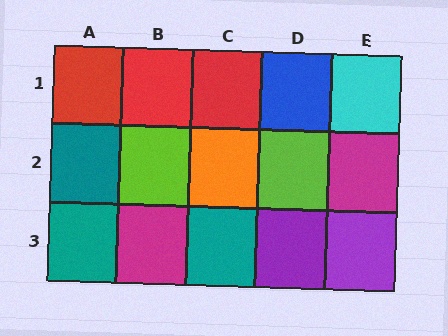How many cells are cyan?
1 cell is cyan.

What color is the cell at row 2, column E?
Magenta.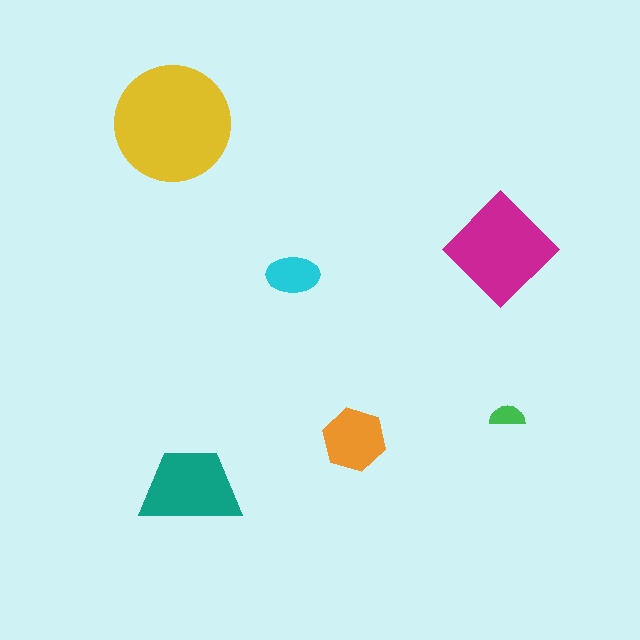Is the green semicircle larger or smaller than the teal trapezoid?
Smaller.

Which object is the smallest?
The green semicircle.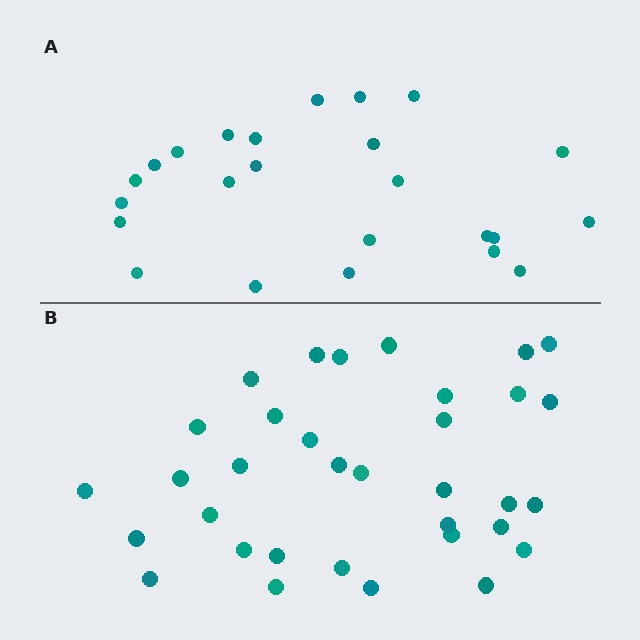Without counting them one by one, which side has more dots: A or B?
Region B (the bottom region) has more dots.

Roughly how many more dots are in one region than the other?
Region B has roughly 10 or so more dots than region A.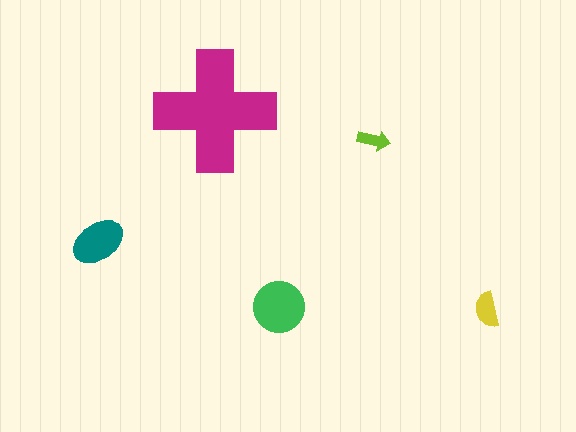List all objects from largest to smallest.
The magenta cross, the green circle, the teal ellipse, the yellow semicircle, the lime arrow.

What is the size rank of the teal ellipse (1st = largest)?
3rd.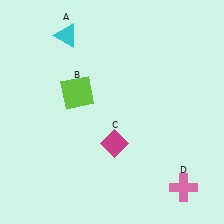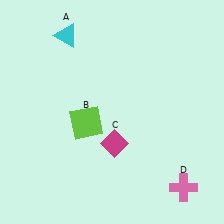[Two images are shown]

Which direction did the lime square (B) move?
The lime square (B) moved down.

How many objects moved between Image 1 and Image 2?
1 object moved between the two images.